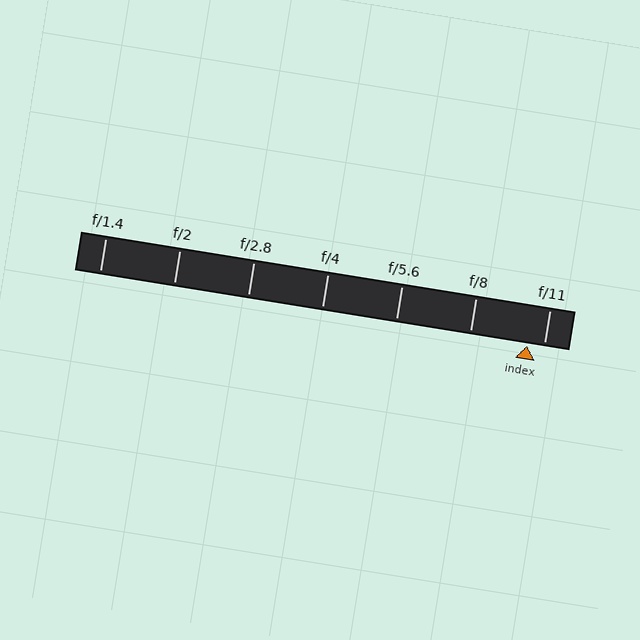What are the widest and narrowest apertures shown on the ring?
The widest aperture shown is f/1.4 and the narrowest is f/11.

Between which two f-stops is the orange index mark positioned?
The index mark is between f/8 and f/11.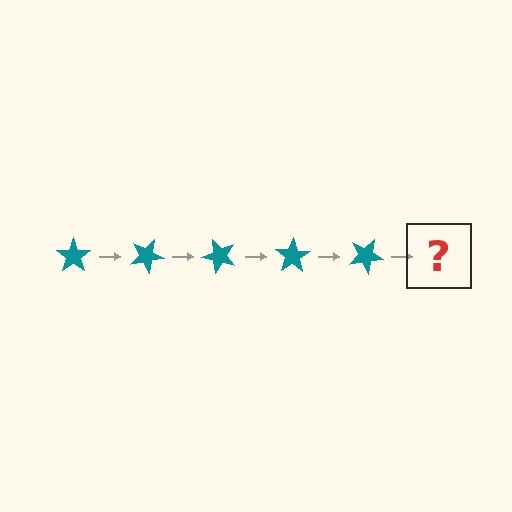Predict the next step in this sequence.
The next step is a teal star rotated 125 degrees.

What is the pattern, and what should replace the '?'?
The pattern is that the star rotates 25 degrees each step. The '?' should be a teal star rotated 125 degrees.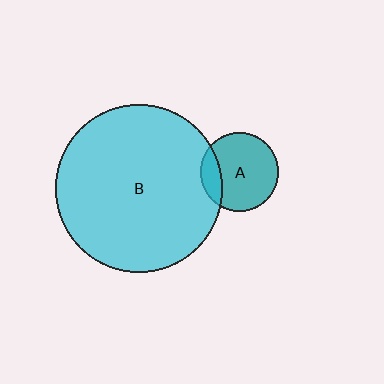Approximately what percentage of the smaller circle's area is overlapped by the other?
Approximately 20%.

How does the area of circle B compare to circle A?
Approximately 4.6 times.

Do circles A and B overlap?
Yes.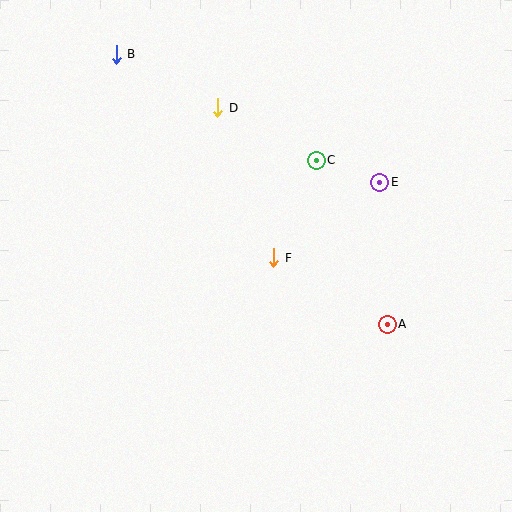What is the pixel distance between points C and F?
The distance between C and F is 106 pixels.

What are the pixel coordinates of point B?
Point B is at (116, 54).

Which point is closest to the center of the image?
Point F at (274, 258) is closest to the center.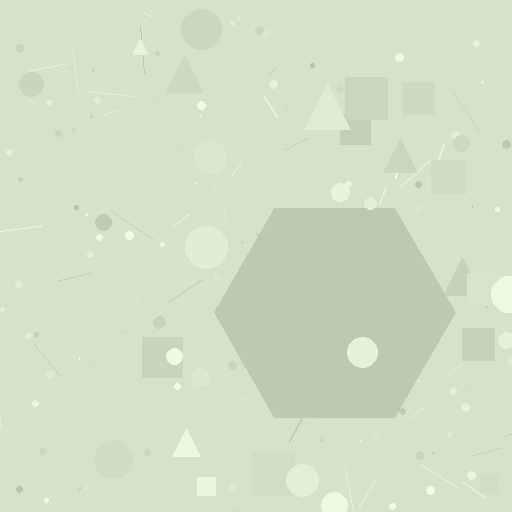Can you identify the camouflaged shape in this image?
The camouflaged shape is a hexagon.